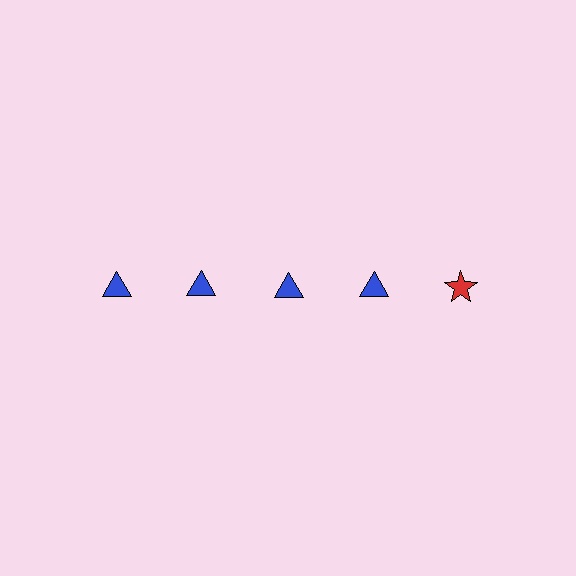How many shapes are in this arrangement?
There are 5 shapes arranged in a grid pattern.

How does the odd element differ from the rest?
It differs in both color (red instead of blue) and shape (star instead of triangle).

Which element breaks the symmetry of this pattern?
The red star in the top row, rightmost column breaks the symmetry. All other shapes are blue triangles.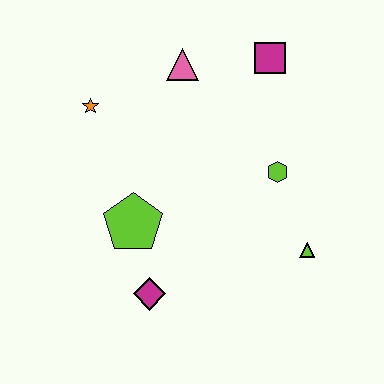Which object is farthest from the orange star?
The lime triangle is farthest from the orange star.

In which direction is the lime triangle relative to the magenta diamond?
The lime triangle is to the right of the magenta diamond.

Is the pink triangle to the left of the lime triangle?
Yes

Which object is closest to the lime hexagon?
The lime triangle is closest to the lime hexagon.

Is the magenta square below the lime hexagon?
No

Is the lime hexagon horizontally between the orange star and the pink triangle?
No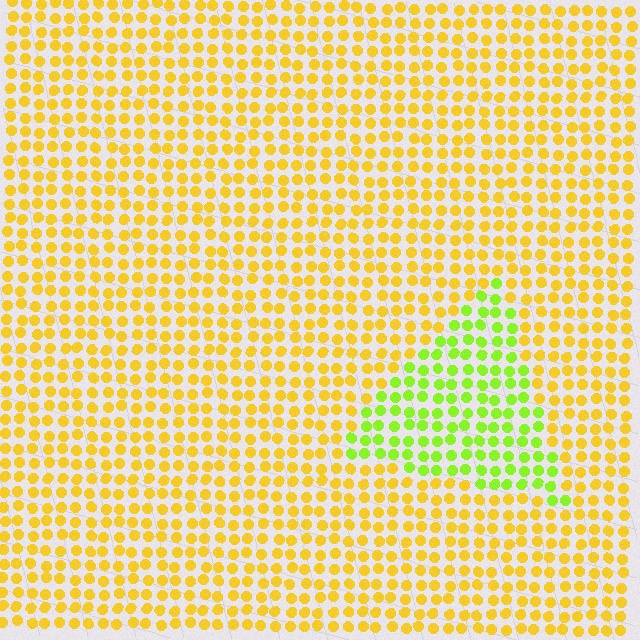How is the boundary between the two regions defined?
The boundary is defined purely by a slight shift in hue (about 44 degrees). Spacing, size, and orientation are identical on both sides.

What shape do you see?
I see a triangle.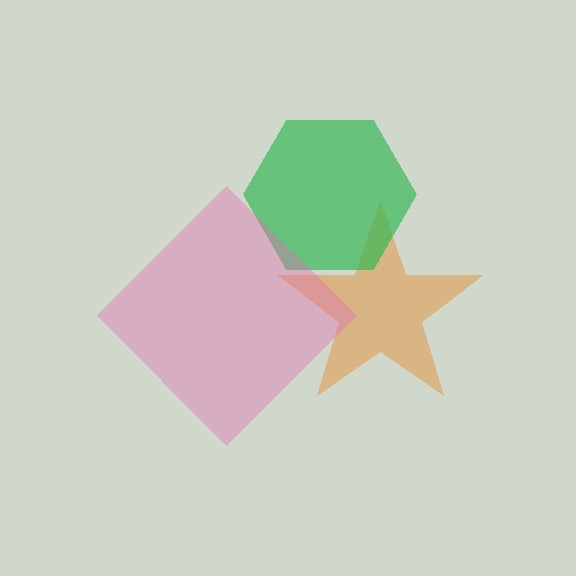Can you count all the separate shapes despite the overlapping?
Yes, there are 3 separate shapes.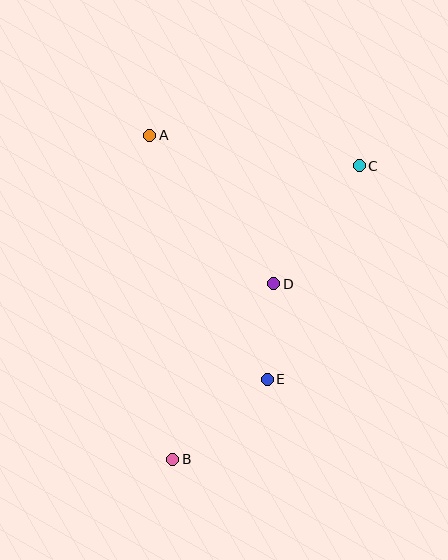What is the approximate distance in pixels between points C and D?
The distance between C and D is approximately 145 pixels.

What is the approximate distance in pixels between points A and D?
The distance between A and D is approximately 194 pixels.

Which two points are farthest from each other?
Points B and C are farthest from each other.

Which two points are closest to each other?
Points D and E are closest to each other.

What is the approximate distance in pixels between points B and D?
The distance between B and D is approximately 203 pixels.